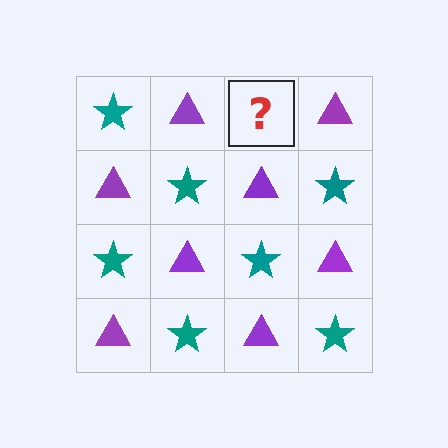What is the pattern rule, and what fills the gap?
The rule is that it alternates teal star and purple triangle in a checkerboard pattern. The gap should be filled with a teal star.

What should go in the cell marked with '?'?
The missing cell should contain a teal star.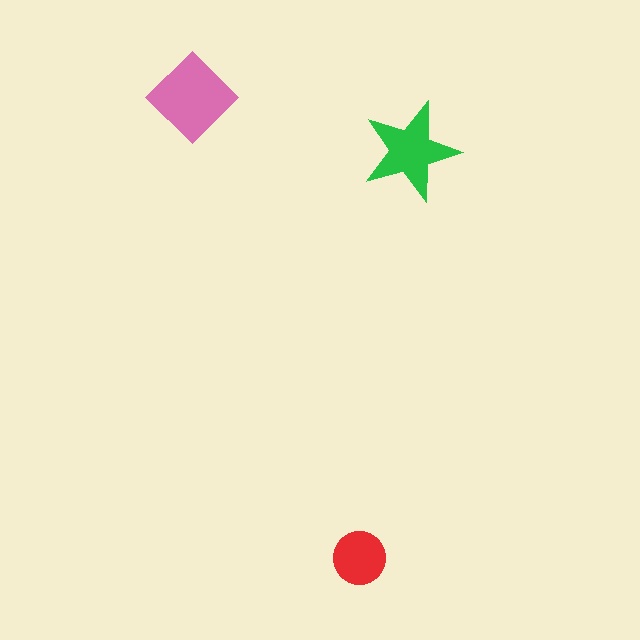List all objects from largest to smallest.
The pink diamond, the green star, the red circle.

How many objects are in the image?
There are 3 objects in the image.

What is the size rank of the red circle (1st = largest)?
3rd.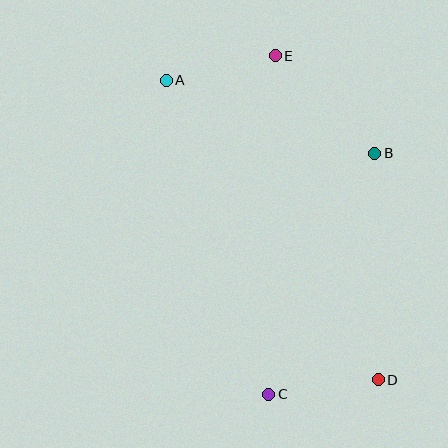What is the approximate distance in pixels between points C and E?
The distance between C and E is approximately 338 pixels.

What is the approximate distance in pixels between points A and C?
The distance between A and C is approximately 330 pixels.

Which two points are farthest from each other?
Points A and D are farthest from each other.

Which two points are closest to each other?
Points C and D are closest to each other.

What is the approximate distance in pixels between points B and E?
The distance between B and E is approximately 139 pixels.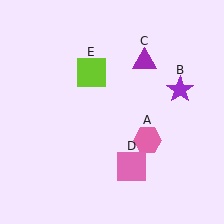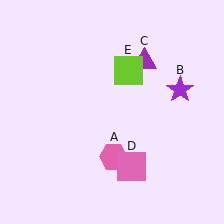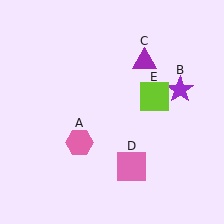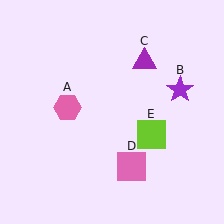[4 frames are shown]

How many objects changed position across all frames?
2 objects changed position: pink hexagon (object A), lime square (object E).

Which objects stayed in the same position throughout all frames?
Purple star (object B) and purple triangle (object C) and pink square (object D) remained stationary.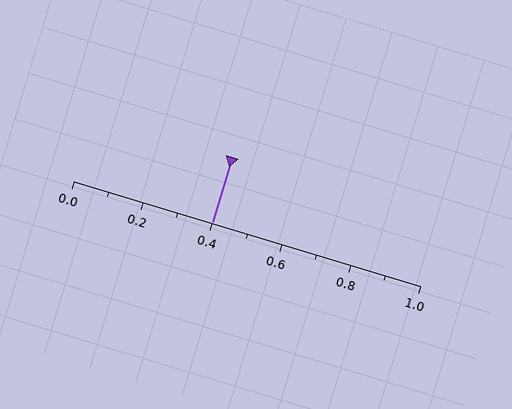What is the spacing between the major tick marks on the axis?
The major ticks are spaced 0.2 apart.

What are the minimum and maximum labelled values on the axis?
The axis runs from 0.0 to 1.0.